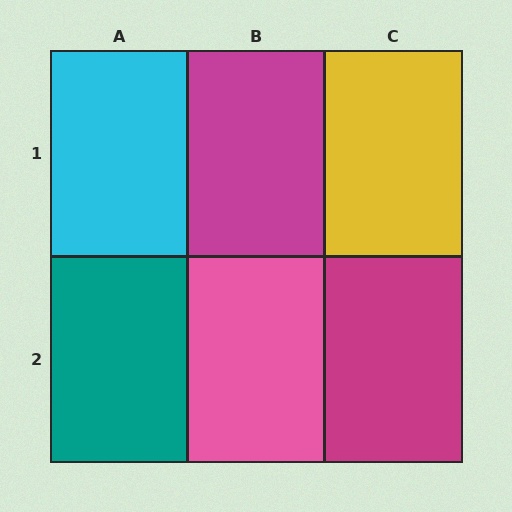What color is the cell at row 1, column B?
Magenta.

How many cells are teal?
1 cell is teal.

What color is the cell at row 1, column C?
Yellow.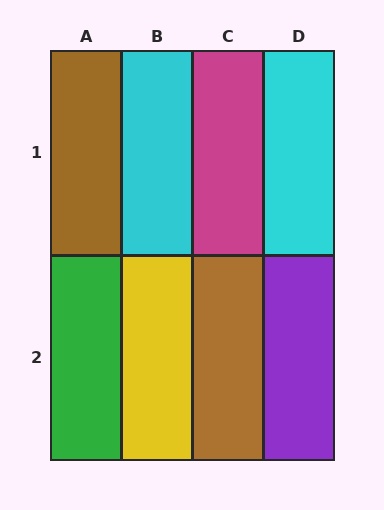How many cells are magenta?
1 cell is magenta.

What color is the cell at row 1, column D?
Cyan.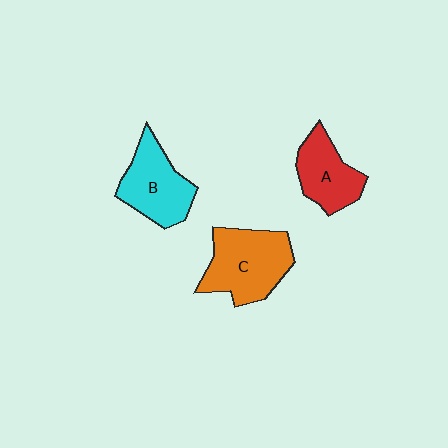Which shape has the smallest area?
Shape A (red).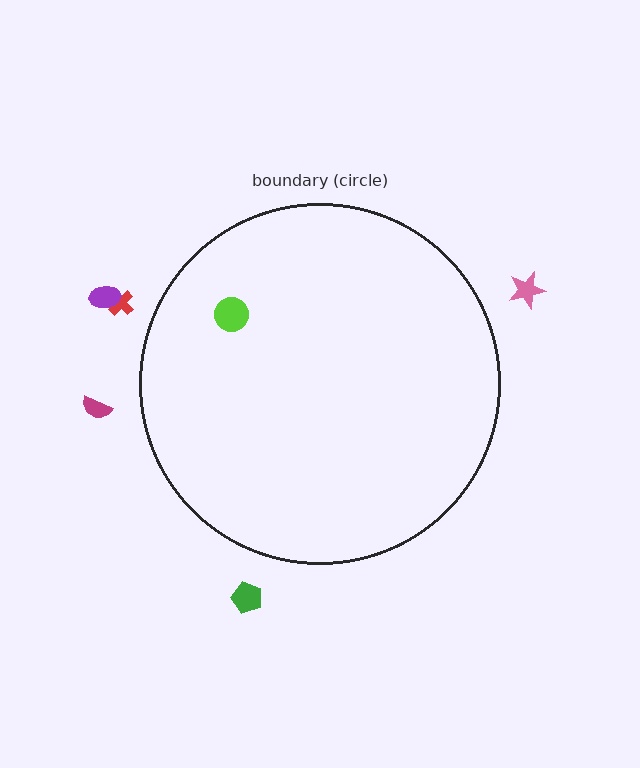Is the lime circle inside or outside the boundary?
Inside.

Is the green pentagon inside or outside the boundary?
Outside.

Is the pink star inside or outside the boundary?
Outside.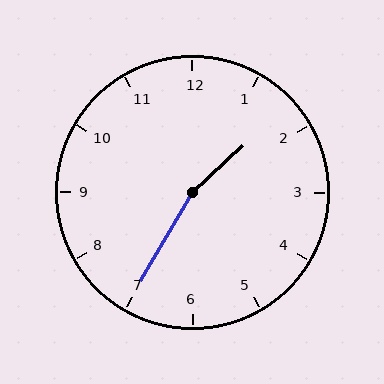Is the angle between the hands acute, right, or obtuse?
It is obtuse.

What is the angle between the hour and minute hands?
Approximately 162 degrees.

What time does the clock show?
1:35.